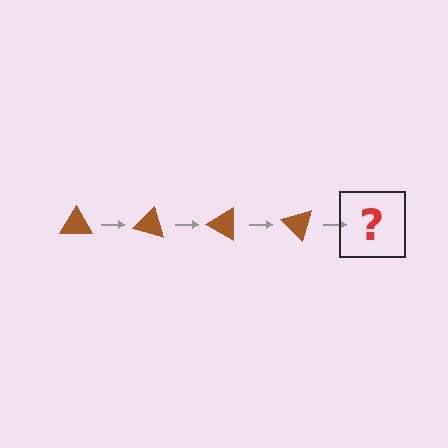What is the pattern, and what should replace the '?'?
The pattern is that the triangle rotates 15 degrees each step. The '?' should be a brown triangle rotated 60 degrees.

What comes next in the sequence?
The next element should be a brown triangle rotated 60 degrees.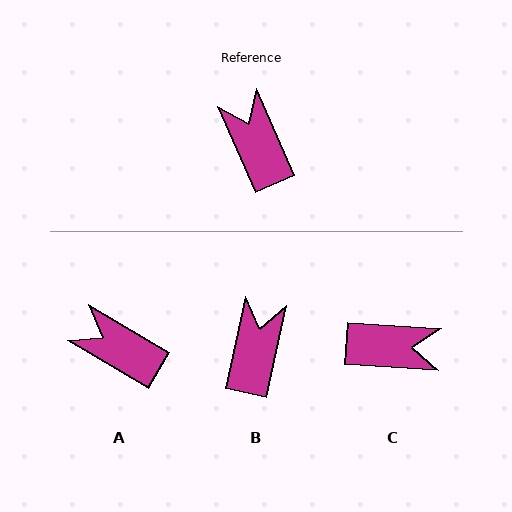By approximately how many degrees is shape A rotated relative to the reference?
Approximately 36 degrees counter-clockwise.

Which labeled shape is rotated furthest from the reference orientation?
C, about 118 degrees away.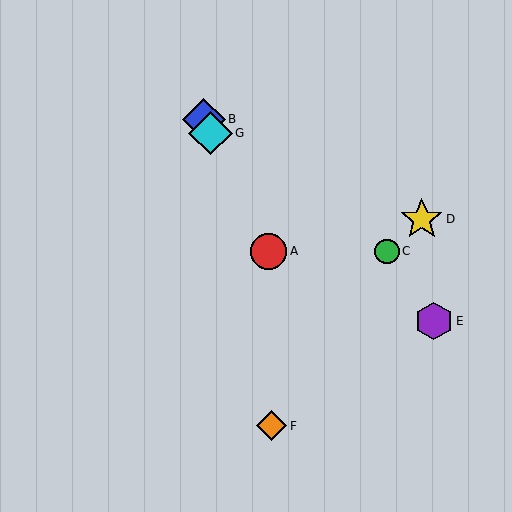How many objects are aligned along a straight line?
3 objects (A, B, G) are aligned along a straight line.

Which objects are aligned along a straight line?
Objects A, B, G are aligned along a straight line.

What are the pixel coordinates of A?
Object A is at (269, 251).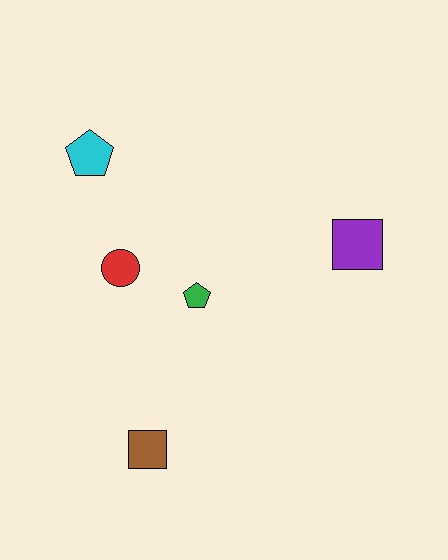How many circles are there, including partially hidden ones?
There is 1 circle.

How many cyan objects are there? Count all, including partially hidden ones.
There is 1 cyan object.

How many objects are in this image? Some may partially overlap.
There are 5 objects.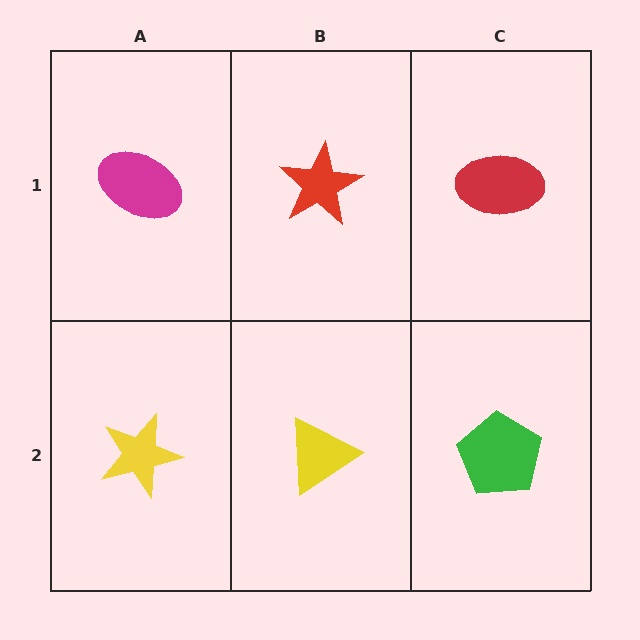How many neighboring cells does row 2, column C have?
2.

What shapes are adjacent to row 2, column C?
A red ellipse (row 1, column C), a yellow triangle (row 2, column B).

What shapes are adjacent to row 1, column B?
A yellow triangle (row 2, column B), a magenta ellipse (row 1, column A), a red ellipse (row 1, column C).